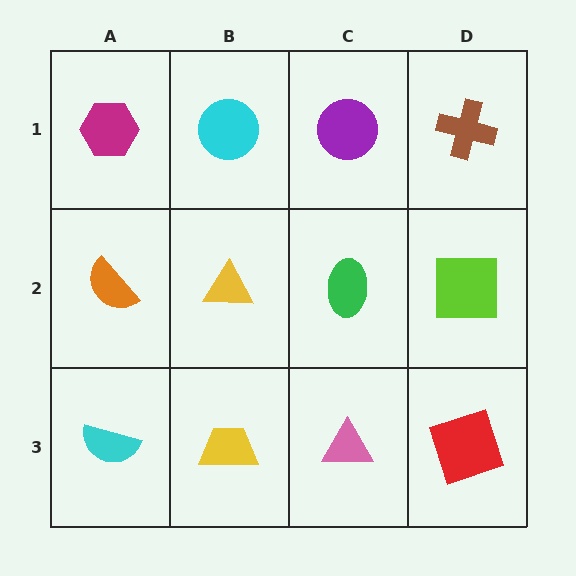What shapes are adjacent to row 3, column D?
A lime square (row 2, column D), a pink triangle (row 3, column C).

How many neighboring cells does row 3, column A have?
2.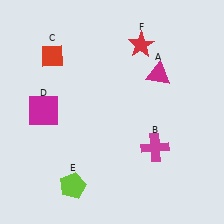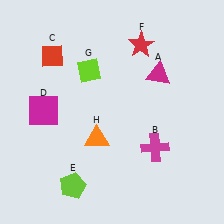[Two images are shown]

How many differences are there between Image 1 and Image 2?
There are 2 differences between the two images.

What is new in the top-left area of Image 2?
A lime diamond (G) was added in the top-left area of Image 2.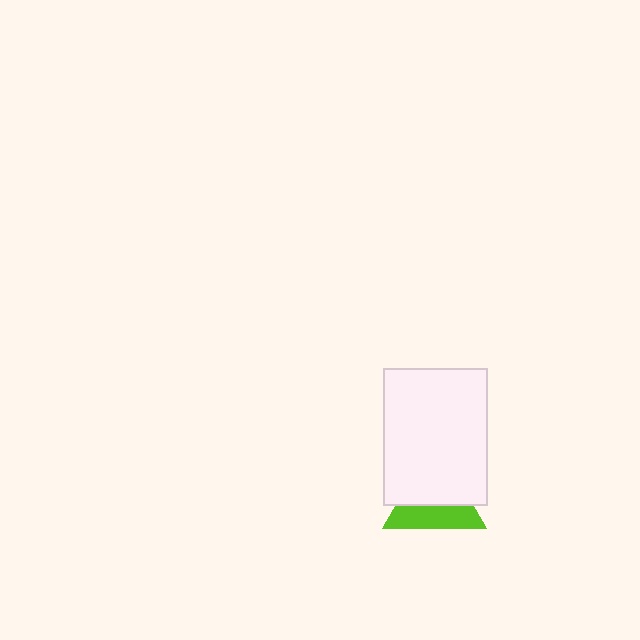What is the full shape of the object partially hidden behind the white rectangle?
The partially hidden object is a lime triangle.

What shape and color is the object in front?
The object in front is a white rectangle.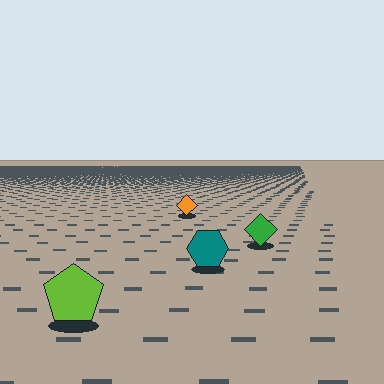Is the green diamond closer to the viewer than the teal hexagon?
No. The teal hexagon is closer — you can tell from the texture gradient: the ground texture is coarser near it.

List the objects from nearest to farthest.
From nearest to farthest: the lime pentagon, the teal hexagon, the green diamond, the orange diamond.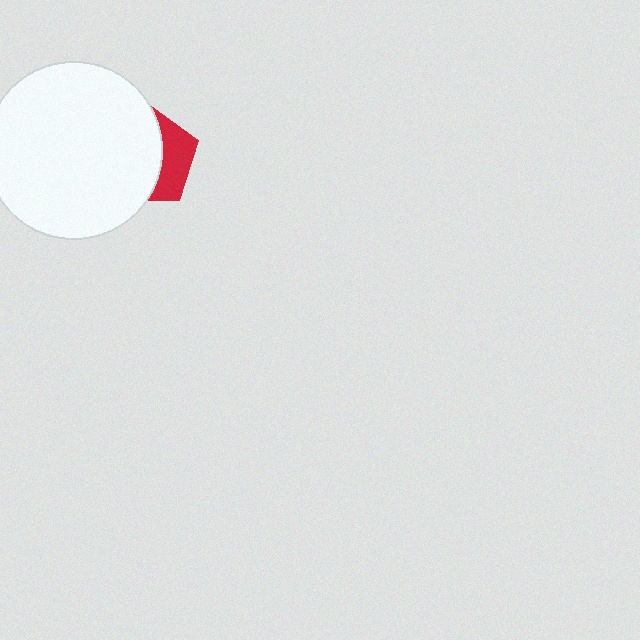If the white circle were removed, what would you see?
You would see the complete red pentagon.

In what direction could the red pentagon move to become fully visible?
The red pentagon could move right. That would shift it out from behind the white circle entirely.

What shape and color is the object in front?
The object in front is a white circle.